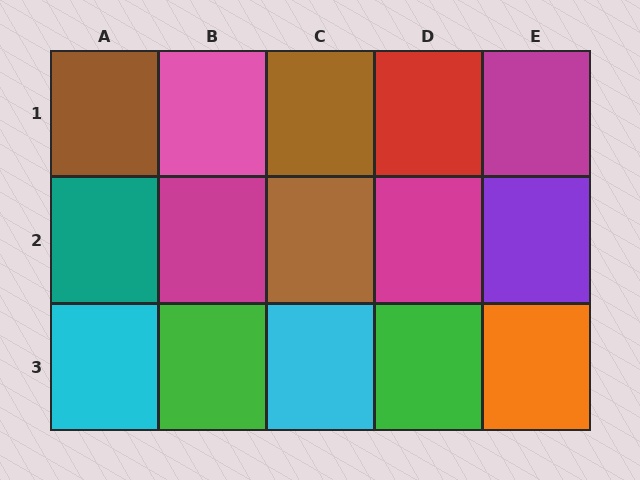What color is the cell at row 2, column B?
Magenta.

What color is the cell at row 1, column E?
Magenta.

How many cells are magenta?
3 cells are magenta.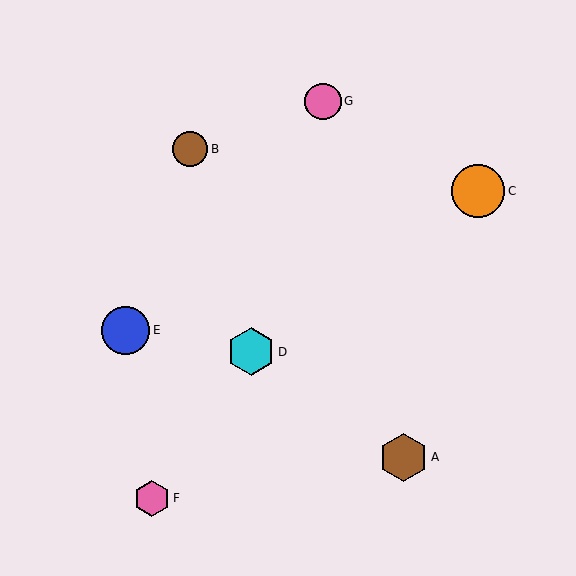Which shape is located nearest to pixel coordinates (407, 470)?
The brown hexagon (labeled A) at (404, 457) is nearest to that location.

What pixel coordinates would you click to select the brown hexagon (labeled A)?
Click at (404, 457) to select the brown hexagon A.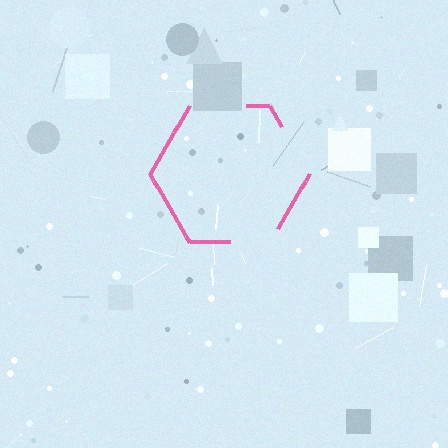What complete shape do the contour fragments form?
The contour fragments form a hexagon.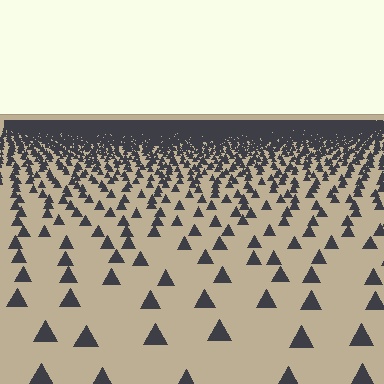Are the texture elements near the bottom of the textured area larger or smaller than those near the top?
Larger. Near the bottom, elements are closer to the viewer and appear at a bigger on-screen size.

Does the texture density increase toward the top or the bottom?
Density increases toward the top.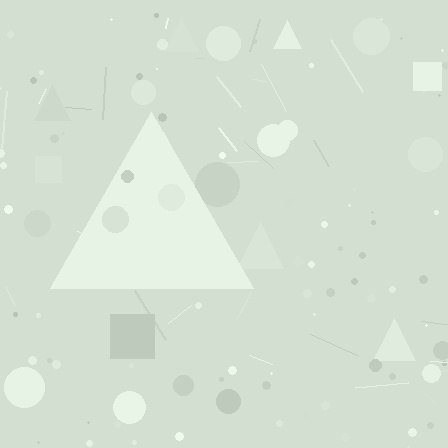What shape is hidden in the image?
A triangle is hidden in the image.